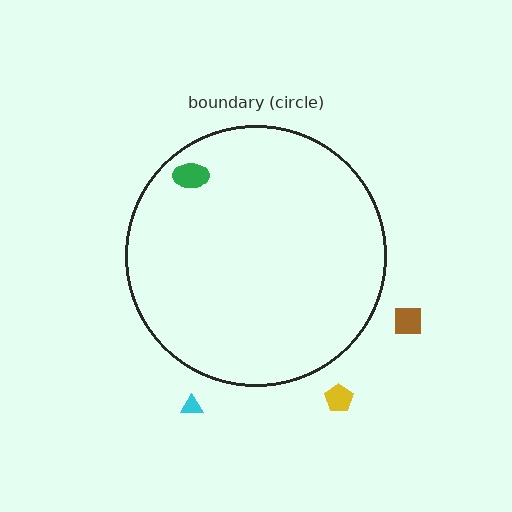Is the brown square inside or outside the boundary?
Outside.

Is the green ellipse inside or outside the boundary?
Inside.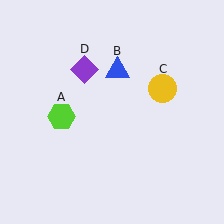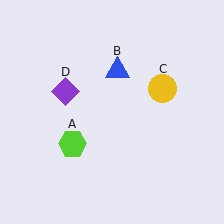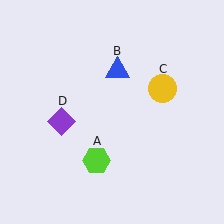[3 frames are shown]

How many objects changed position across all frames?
2 objects changed position: lime hexagon (object A), purple diamond (object D).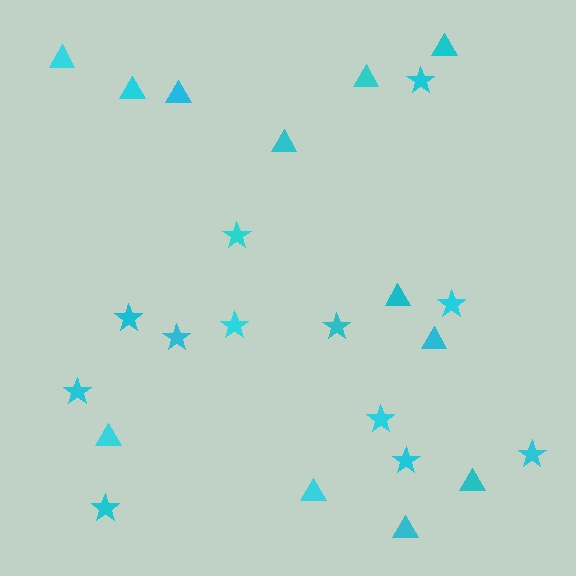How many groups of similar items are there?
There are 2 groups: one group of triangles (12) and one group of stars (12).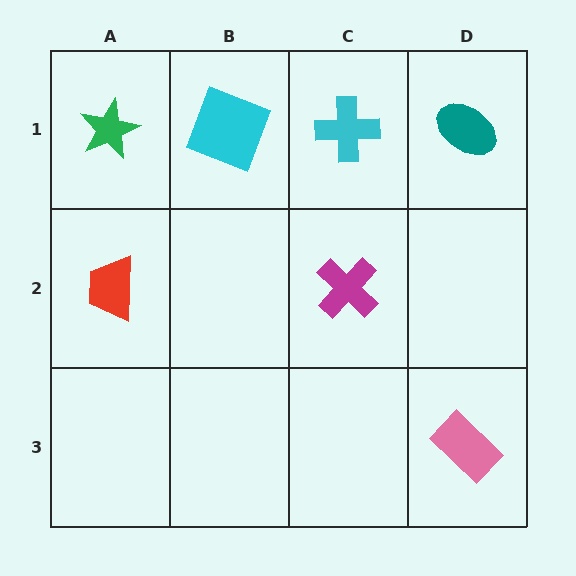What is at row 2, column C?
A magenta cross.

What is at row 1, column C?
A cyan cross.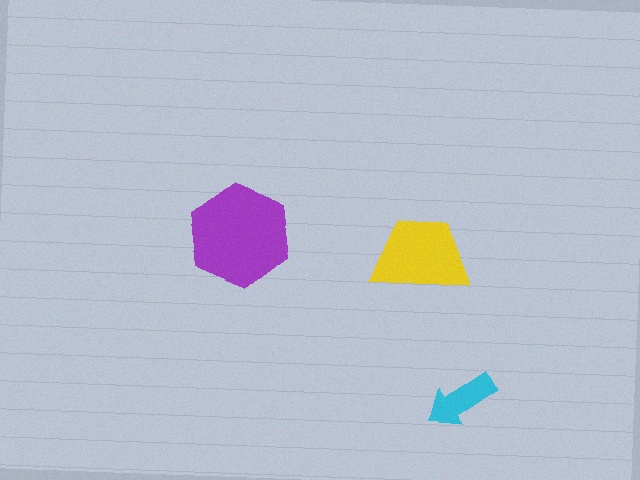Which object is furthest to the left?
The purple hexagon is leftmost.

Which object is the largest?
The purple hexagon.